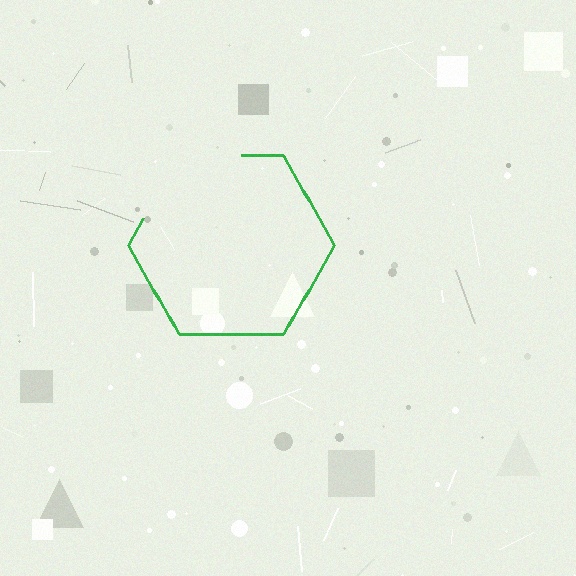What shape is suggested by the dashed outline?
The dashed outline suggests a hexagon.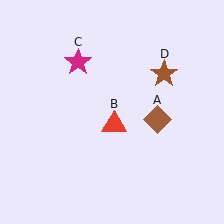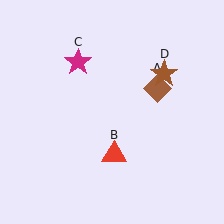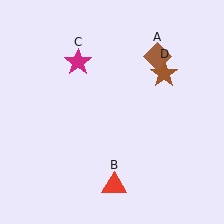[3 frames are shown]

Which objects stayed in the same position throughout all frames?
Magenta star (object C) and brown star (object D) remained stationary.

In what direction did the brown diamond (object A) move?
The brown diamond (object A) moved up.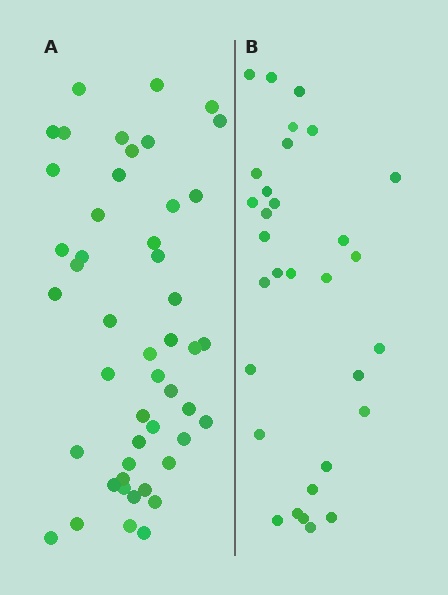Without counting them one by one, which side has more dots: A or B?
Region A (the left region) has more dots.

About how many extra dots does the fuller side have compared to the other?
Region A has approximately 15 more dots than region B.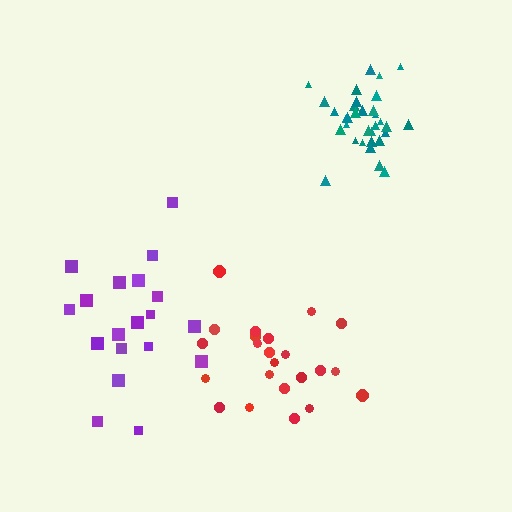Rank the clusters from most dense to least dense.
teal, red, purple.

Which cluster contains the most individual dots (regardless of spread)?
Teal (33).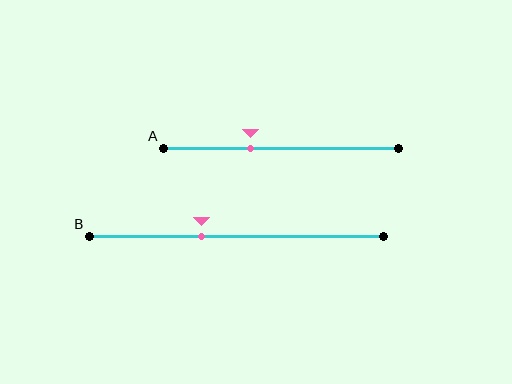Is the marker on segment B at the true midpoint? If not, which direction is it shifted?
No, the marker on segment B is shifted to the left by about 12% of the segment length.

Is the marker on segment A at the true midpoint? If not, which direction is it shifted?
No, the marker on segment A is shifted to the left by about 13% of the segment length.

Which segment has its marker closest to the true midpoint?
Segment B has its marker closest to the true midpoint.